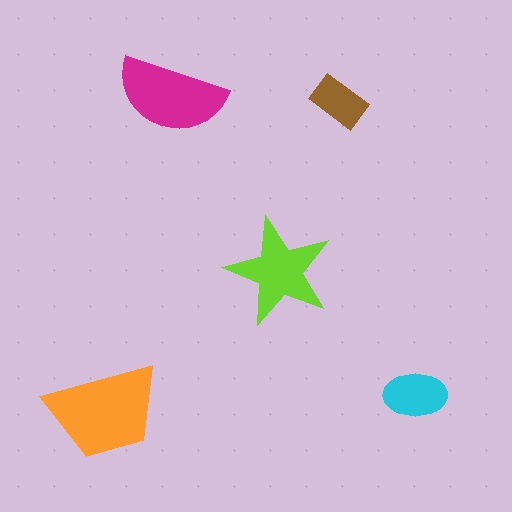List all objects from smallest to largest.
The brown rectangle, the cyan ellipse, the lime star, the magenta semicircle, the orange trapezoid.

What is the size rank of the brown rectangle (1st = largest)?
5th.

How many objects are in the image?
There are 5 objects in the image.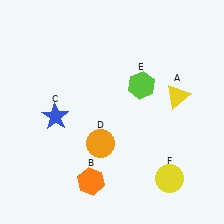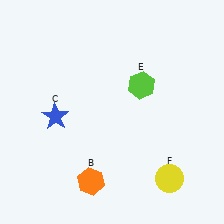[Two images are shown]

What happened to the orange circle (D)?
The orange circle (D) was removed in Image 2. It was in the bottom-left area of Image 1.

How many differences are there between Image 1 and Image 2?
There are 2 differences between the two images.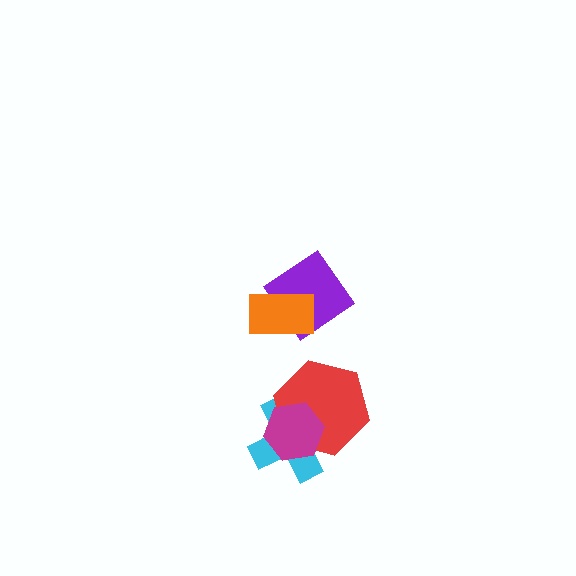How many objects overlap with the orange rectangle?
1 object overlaps with the orange rectangle.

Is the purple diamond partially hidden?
Yes, it is partially covered by another shape.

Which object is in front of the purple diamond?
The orange rectangle is in front of the purple diamond.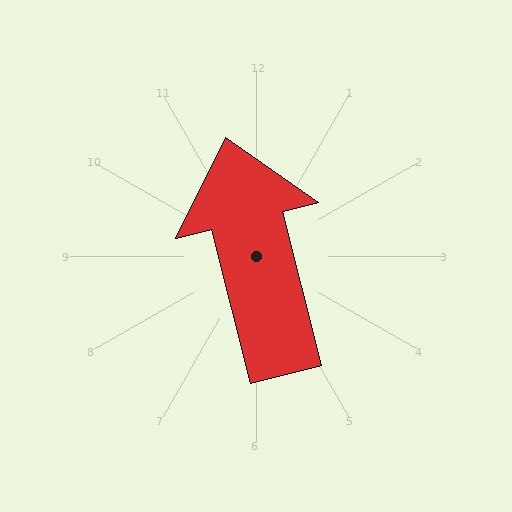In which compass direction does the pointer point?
North.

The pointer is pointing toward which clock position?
Roughly 12 o'clock.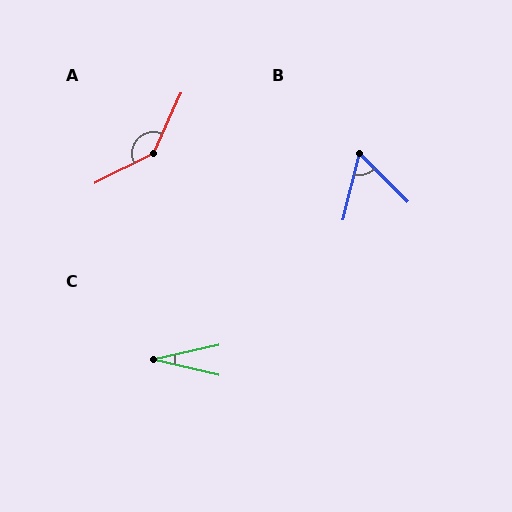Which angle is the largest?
A, at approximately 141 degrees.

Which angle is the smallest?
C, at approximately 25 degrees.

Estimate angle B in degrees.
Approximately 59 degrees.